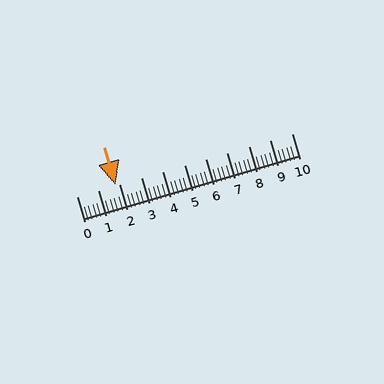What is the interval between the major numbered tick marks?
The major tick marks are spaced 1 units apart.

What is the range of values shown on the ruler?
The ruler shows values from 0 to 10.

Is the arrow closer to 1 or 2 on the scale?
The arrow is closer to 2.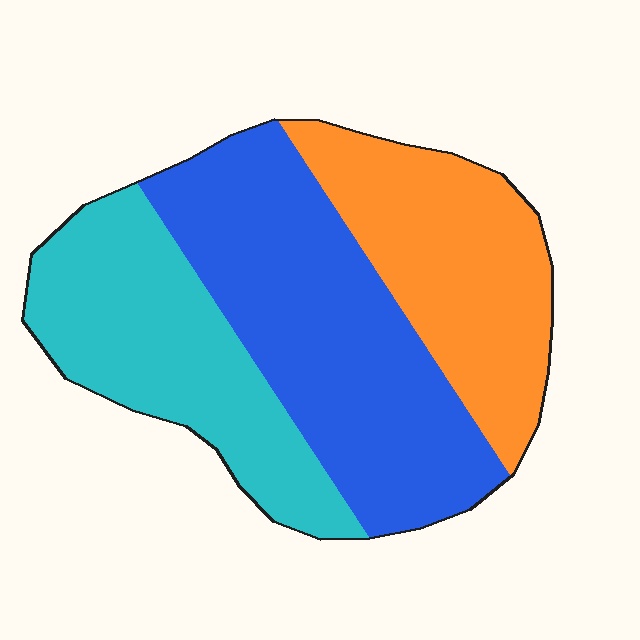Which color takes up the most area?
Blue, at roughly 40%.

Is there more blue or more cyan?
Blue.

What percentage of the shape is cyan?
Cyan covers roughly 30% of the shape.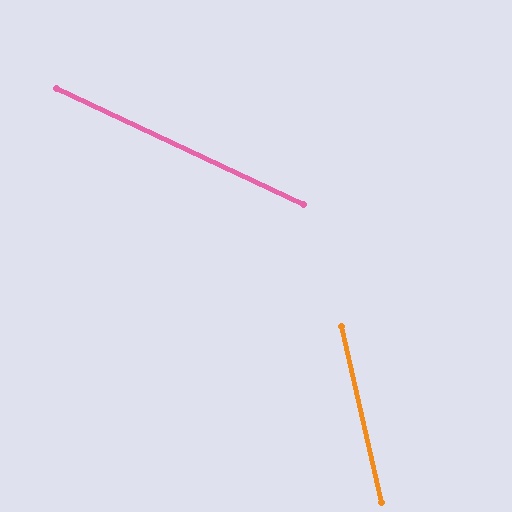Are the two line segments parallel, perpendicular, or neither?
Neither parallel nor perpendicular — they differ by about 52°.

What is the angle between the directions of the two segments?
Approximately 52 degrees.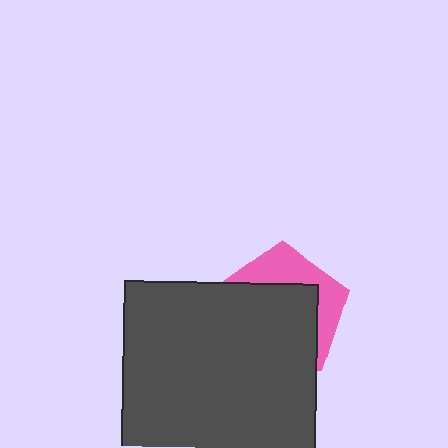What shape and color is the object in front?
The object in front is a dark gray square.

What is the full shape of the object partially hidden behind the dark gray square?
The partially hidden object is a pink pentagon.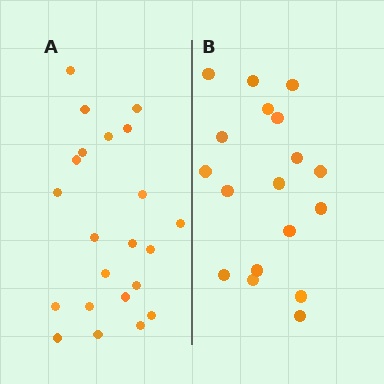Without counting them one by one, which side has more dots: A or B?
Region A (the left region) has more dots.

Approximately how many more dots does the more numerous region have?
Region A has about 4 more dots than region B.